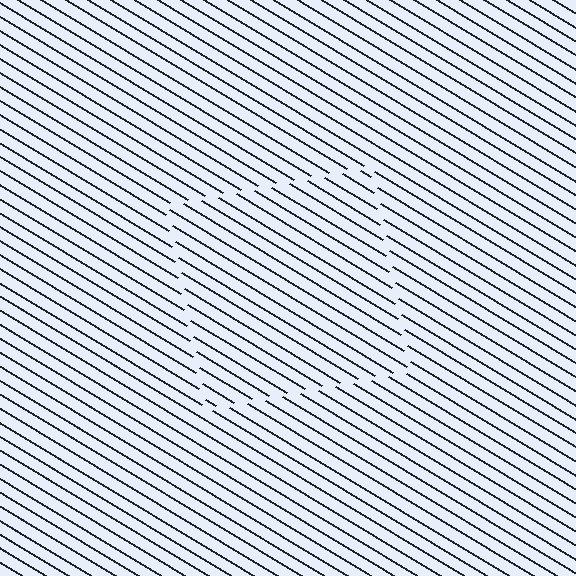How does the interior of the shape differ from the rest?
The interior of the shape contains the same grating, shifted by half a period — the contour is defined by the phase discontinuity where line-ends from the inner and outer gratings abut.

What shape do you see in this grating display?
An illusory square. The interior of the shape contains the same grating, shifted by half a period — the contour is defined by the phase discontinuity where line-ends from the inner and outer gratings abut.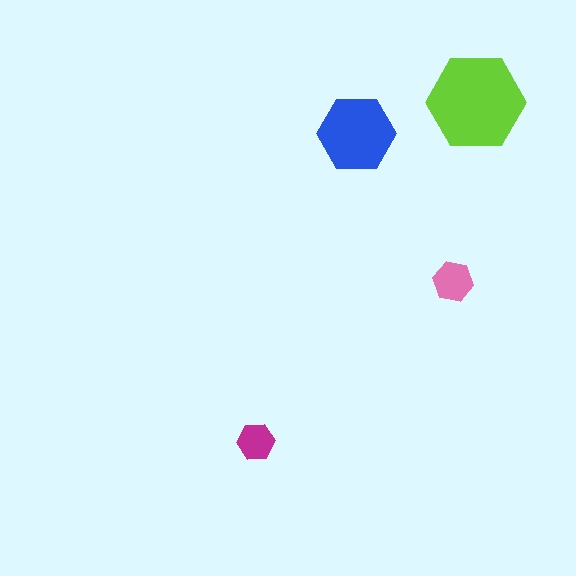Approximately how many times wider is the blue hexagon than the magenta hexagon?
About 2 times wider.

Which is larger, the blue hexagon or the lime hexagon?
The lime one.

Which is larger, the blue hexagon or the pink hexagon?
The blue one.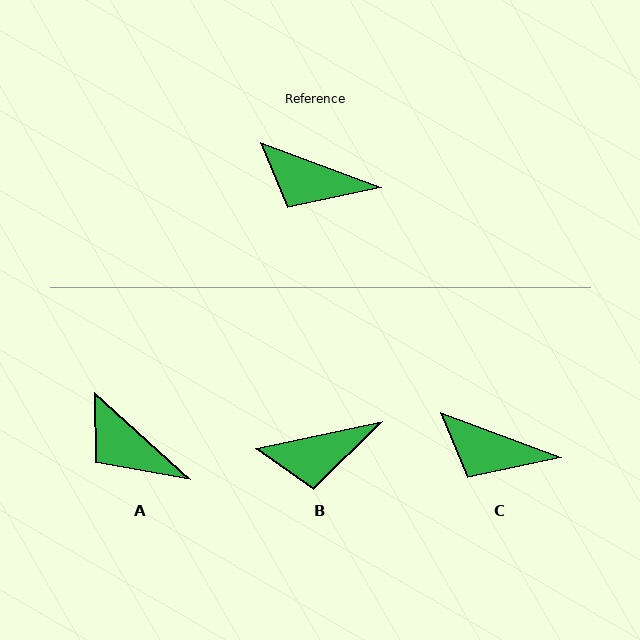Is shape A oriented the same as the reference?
No, it is off by about 22 degrees.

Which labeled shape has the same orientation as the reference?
C.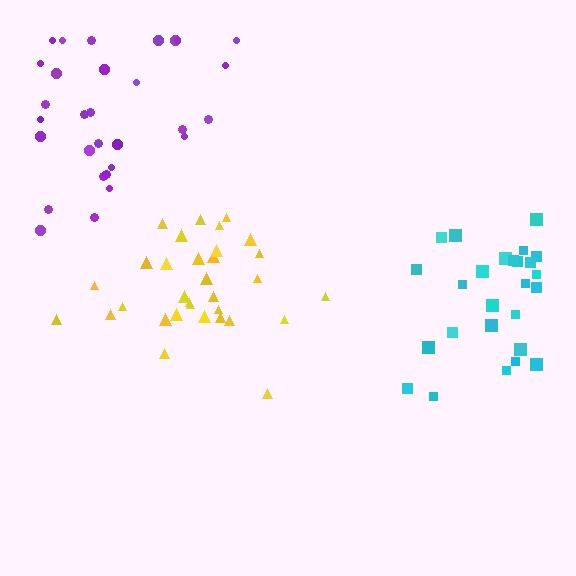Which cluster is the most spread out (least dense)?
Purple.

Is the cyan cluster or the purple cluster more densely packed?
Cyan.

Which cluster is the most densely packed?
Yellow.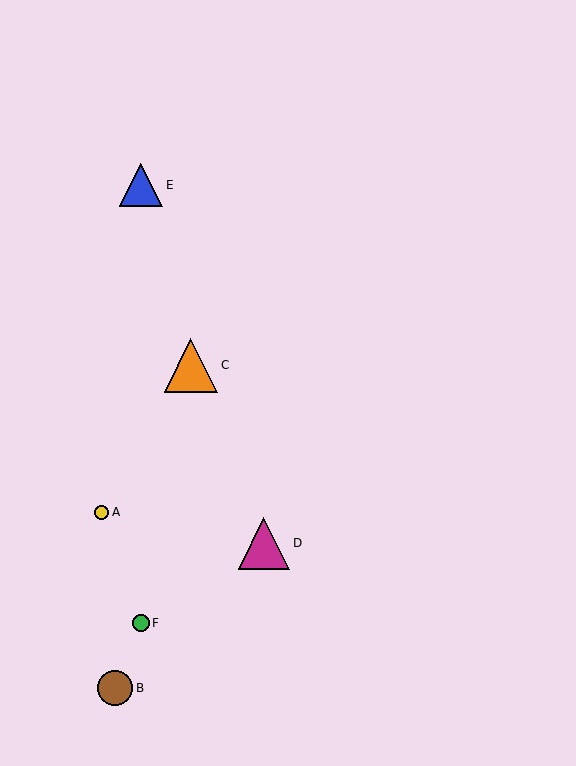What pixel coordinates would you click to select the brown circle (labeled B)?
Click at (115, 688) to select the brown circle B.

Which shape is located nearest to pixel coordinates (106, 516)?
The yellow circle (labeled A) at (102, 512) is nearest to that location.